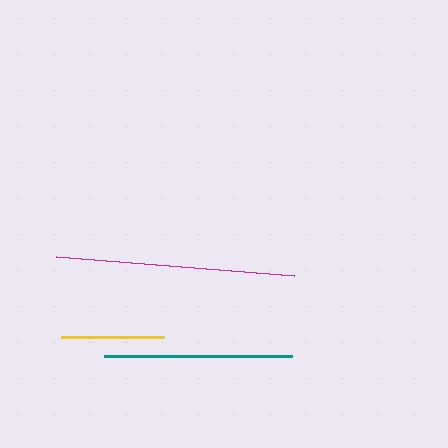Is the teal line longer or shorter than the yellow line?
The teal line is longer than the yellow line.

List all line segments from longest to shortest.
From longest to shortest: magenta, teal, yellow.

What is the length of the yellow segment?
The yellow segment is approximately 103 pixels long.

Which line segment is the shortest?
The yellow line is the shortest at approximately 103 pixels.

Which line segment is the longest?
The magenta line is the longest at approximately 239 pixels.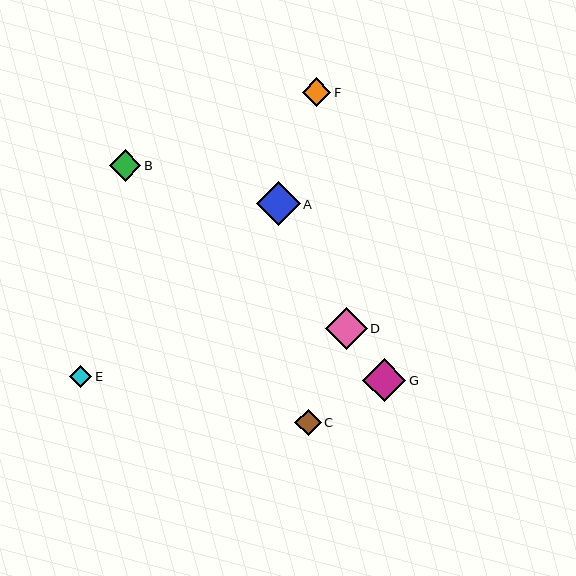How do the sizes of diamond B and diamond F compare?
Diamond B and diamond F are approximately the same size.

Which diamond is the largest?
Diamond A is the largest with a size of approximately 44 pixels.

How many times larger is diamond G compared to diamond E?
Diamond G is approximately 1.9 times the size of diamond E.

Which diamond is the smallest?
Diamond E is the smallest with a size of approximately 22 pixels.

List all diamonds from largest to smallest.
From largest to smallest: A, G, D, B, F, C, E.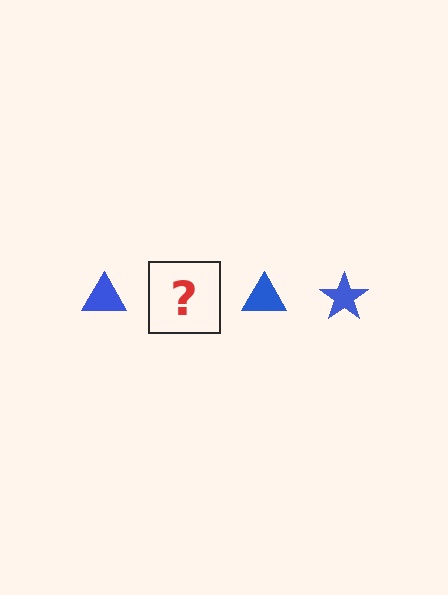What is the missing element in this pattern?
The missing element is a blue star.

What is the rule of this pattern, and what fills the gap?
The rule is that the pattern cycles through triangle, star shapes in blue. The gap should be filled with a blue star.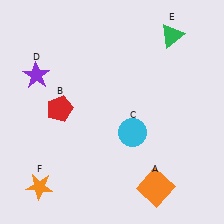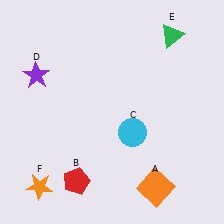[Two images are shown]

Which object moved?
The red pentagon (B) moved down.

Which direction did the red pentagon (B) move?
The red pentagon (B) moved down.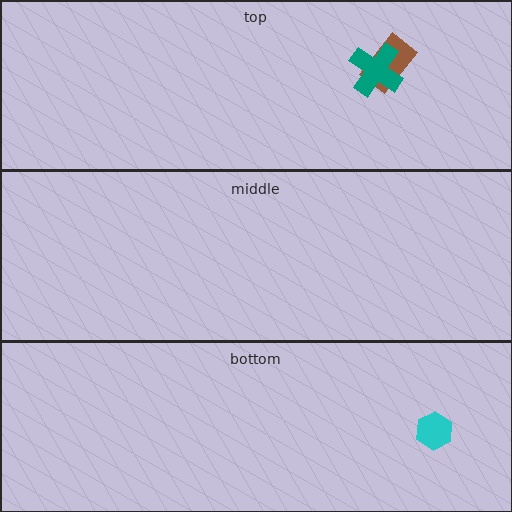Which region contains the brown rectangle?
The top region.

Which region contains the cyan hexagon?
The bottom region.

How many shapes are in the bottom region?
1.